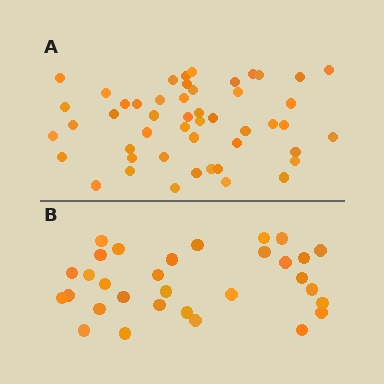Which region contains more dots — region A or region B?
Region A (the top region) has more dots.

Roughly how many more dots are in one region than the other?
Region A has approximately 20 more dots than region B.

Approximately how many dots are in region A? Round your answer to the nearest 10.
About 50 dots. (The exact count is 49, which rounds to 50.)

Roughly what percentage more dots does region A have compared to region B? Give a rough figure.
About 60% more.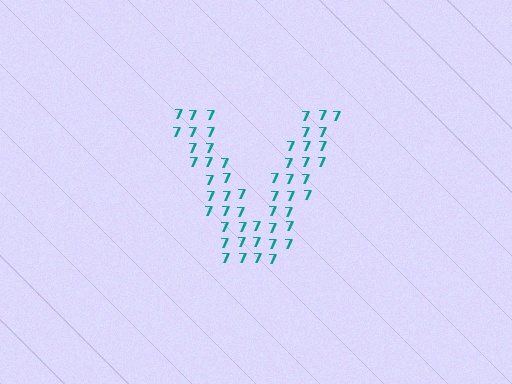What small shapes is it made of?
It is made of small digit 7's.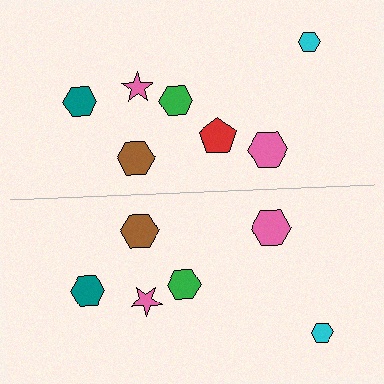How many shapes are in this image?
There are 13 shapes in this image.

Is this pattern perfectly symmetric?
No, the pattern is not perfectly symmetric. A red pentagon is missing from the bottom side.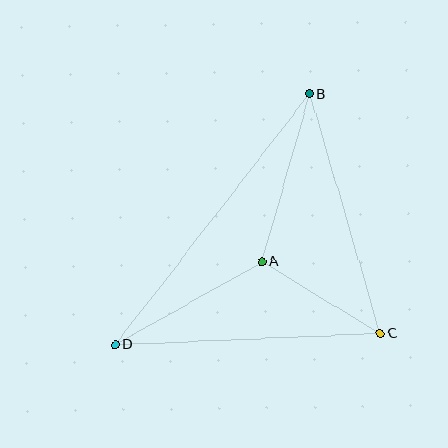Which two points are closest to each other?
Points A and C are closest to each other.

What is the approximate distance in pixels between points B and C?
The distance between B and C is approximately 250 pixels.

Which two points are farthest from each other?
Points B and D are farthest from each other.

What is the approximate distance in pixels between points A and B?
The distance between A and B is approximately 175 pixels.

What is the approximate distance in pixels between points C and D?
The distance between C and D is approximately 266 pixels.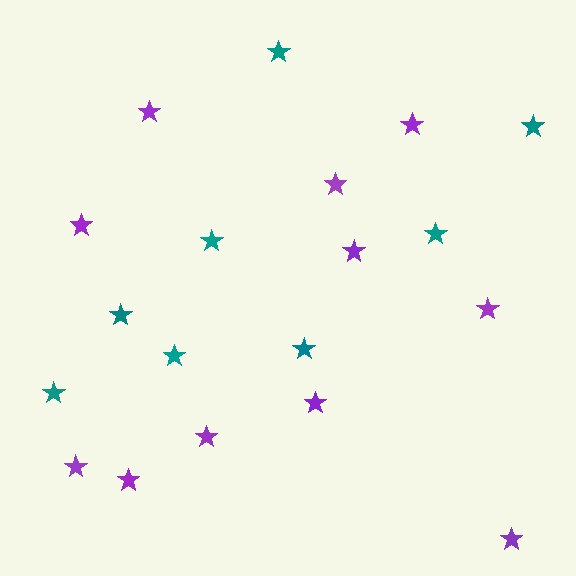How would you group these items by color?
There are 2 groups: one group of teal stars (8) and one group of purple stars (11).